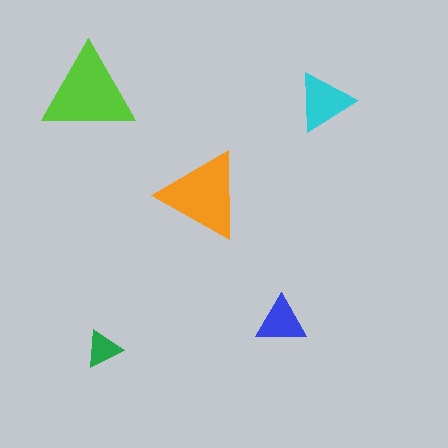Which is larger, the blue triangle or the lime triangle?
The lime one.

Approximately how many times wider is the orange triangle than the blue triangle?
About 2 times wider.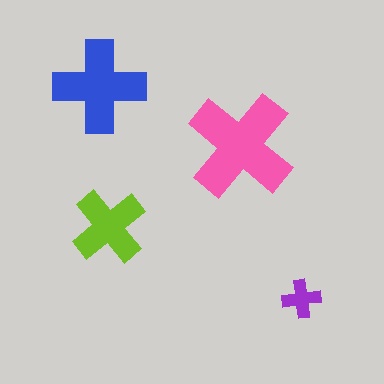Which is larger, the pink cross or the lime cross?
The pink one.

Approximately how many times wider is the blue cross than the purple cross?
About 2.5 times wider.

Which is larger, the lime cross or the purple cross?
The lime one.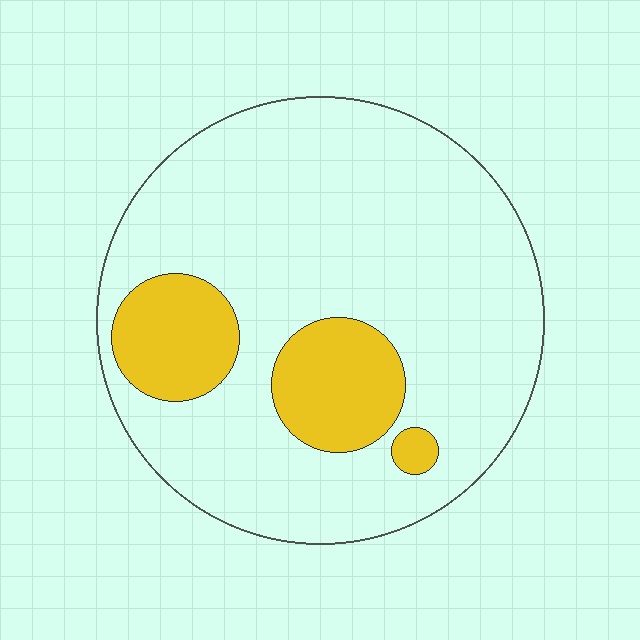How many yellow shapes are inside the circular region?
3.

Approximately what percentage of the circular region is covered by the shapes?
Approximately 20%.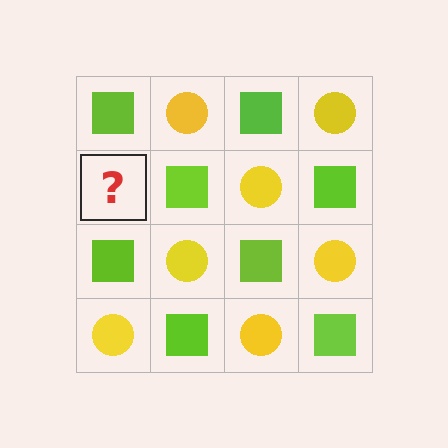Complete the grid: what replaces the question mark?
The question mark should be replaced with a yellow circle.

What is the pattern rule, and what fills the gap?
The rule is that it alternates lime square and yellow circle in a checkerboard pattern. The gap should be filled with a yellow circle.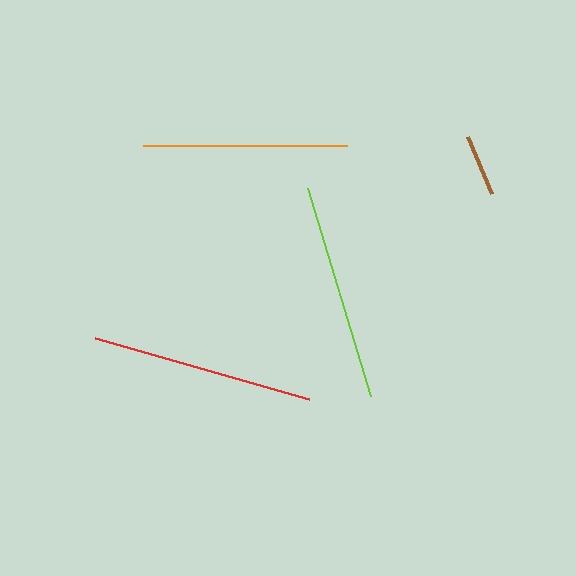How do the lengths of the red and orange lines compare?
The red and orange lines are approximately the same length.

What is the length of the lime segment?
The lime segment is approximately 217 pixels long.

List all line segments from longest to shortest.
From longest to shortest: red, lime, orange, brown.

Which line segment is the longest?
The red line is the longest at approximately 223 pixels.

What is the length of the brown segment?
The brown segment is approximately 62 pixels long.